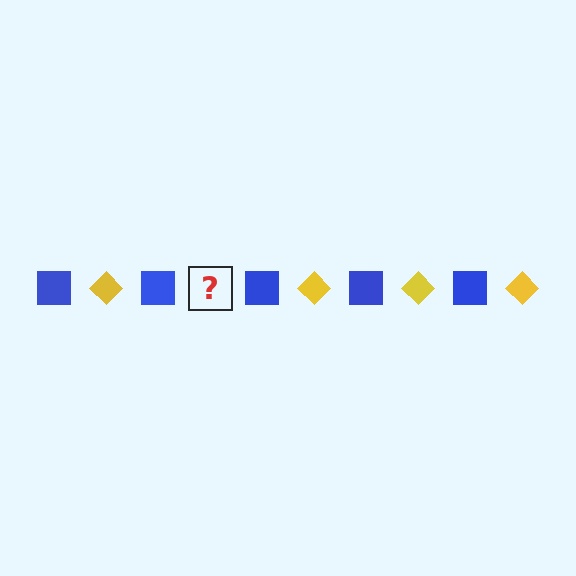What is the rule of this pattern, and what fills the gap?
The rule is that the pattern alternates between blue square and yellow diamond. The gap should be filled with a yellow diamond.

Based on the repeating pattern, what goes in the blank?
The blank should be a yellow diamond.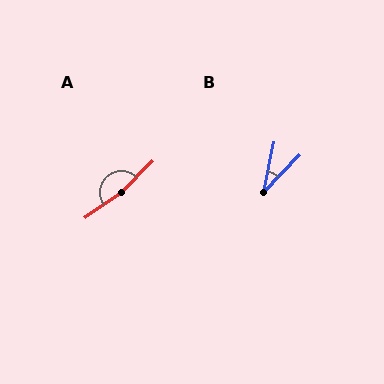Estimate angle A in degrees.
Approximately 170 degrees.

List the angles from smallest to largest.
B (32°), A (170°).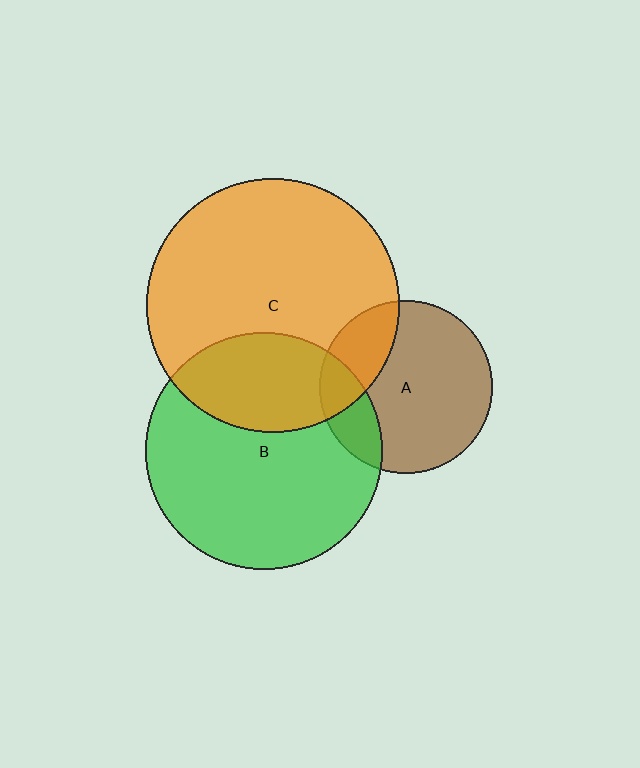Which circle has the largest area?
Circle C (orange).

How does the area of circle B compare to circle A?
Approximately 1.9 times.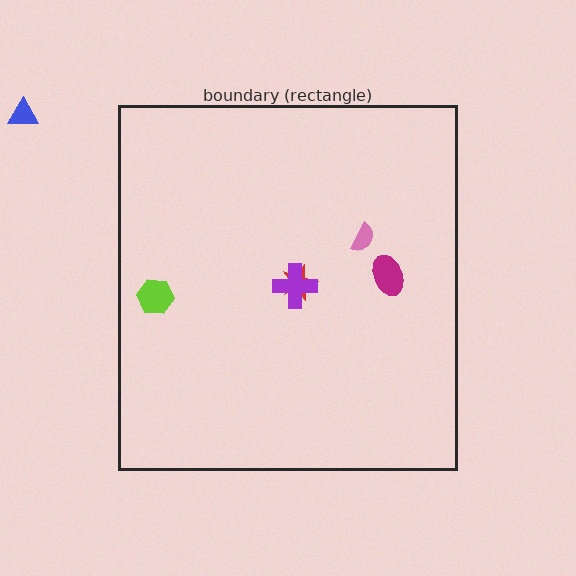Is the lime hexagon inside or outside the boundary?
Inside.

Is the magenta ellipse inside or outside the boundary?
Inside.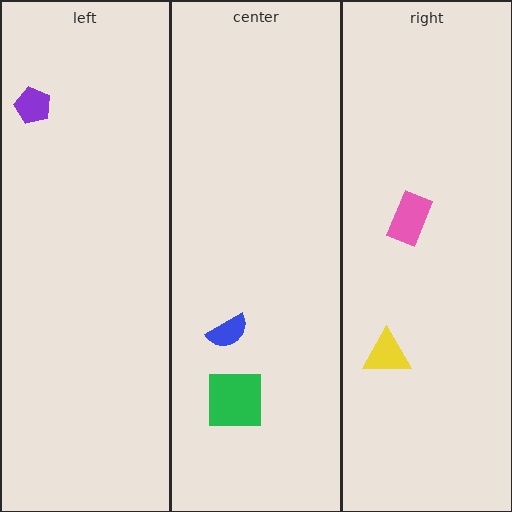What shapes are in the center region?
The blue semicircle, the green square.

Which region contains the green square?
The center region.